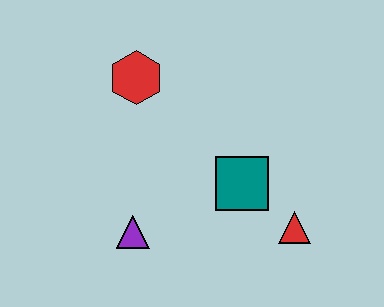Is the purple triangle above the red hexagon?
No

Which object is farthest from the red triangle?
The red hexagon is farthest from the red triangle.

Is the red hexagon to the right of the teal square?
No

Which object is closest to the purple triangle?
The teal square is closest to the purple triangle.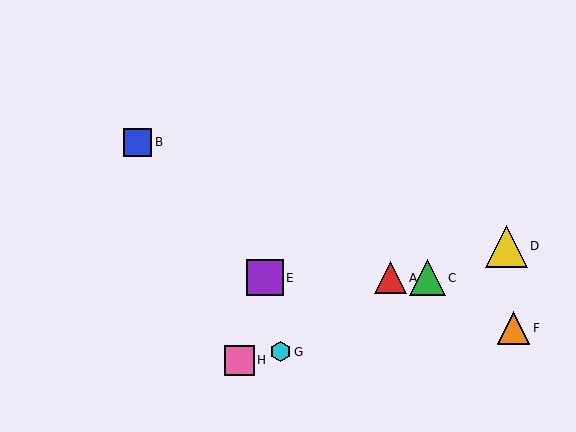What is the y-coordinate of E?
Object E is at y≈278.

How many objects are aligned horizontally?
3 objects (A, C, E) are aligned horizontally.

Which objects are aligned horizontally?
Objects A, C, E are aligned horizontally.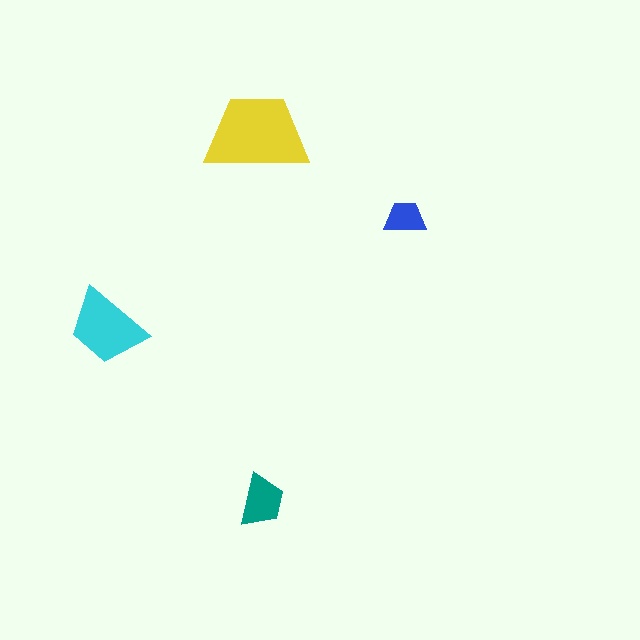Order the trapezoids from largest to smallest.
the yellow one, the cyan one, the teal one, the blue one.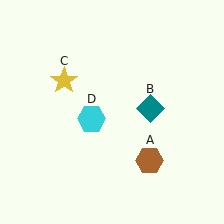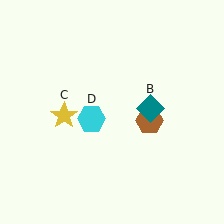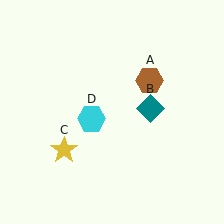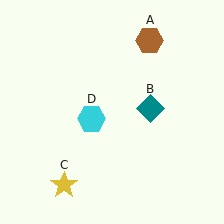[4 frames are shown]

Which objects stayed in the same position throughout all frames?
Teal diamond (object B) and cyan hexagon (object D) remained stationary.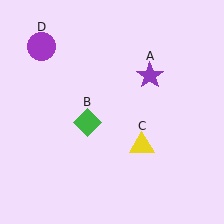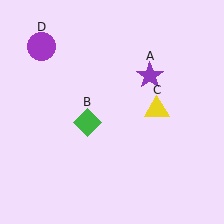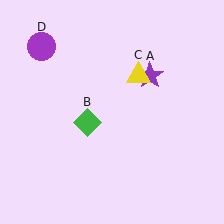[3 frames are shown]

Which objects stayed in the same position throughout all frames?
Purple star (object A) and green diamond (object B) and purple circle (object D) remained stationary.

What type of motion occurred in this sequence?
The yellow triangle (object C) rotated counterclockwise around the center of the scene.